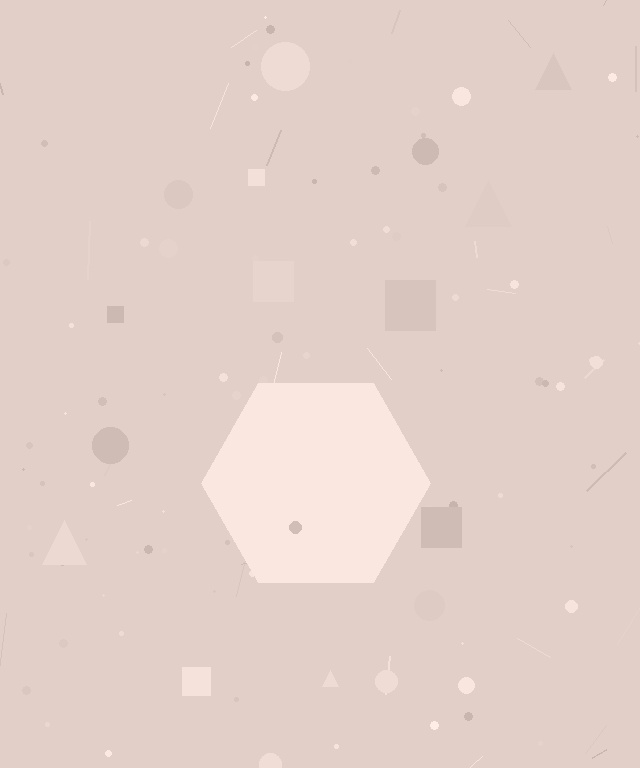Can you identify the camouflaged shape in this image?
The camouflaged shape is a hexagon.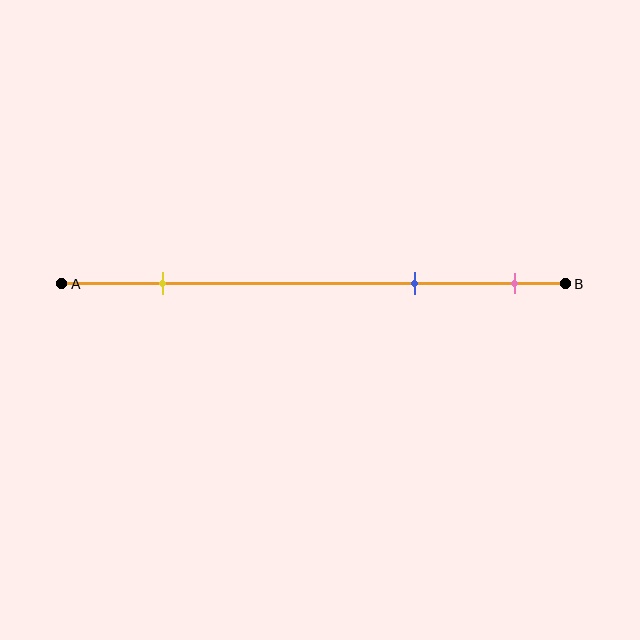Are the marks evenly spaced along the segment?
No, the marks are not evenly spaced.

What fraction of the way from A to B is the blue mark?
The blue mark is approximately 70% (0.7) of the way from A to B.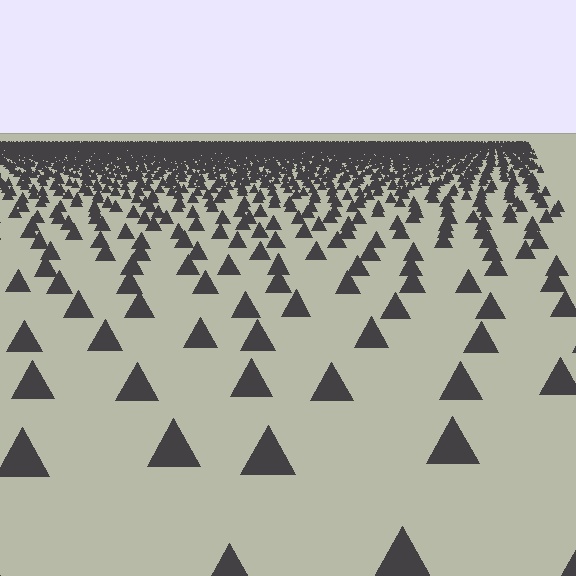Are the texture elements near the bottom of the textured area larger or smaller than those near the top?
Larger. Near the bottom, elements are closer to the viewer and appear at a bigger on-screen size.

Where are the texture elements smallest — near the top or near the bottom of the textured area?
Near the top.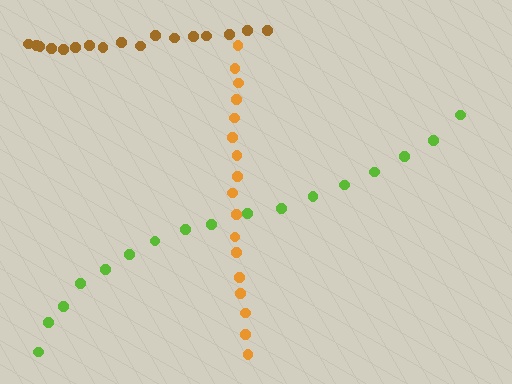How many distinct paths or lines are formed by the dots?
There are 3 distinct paths.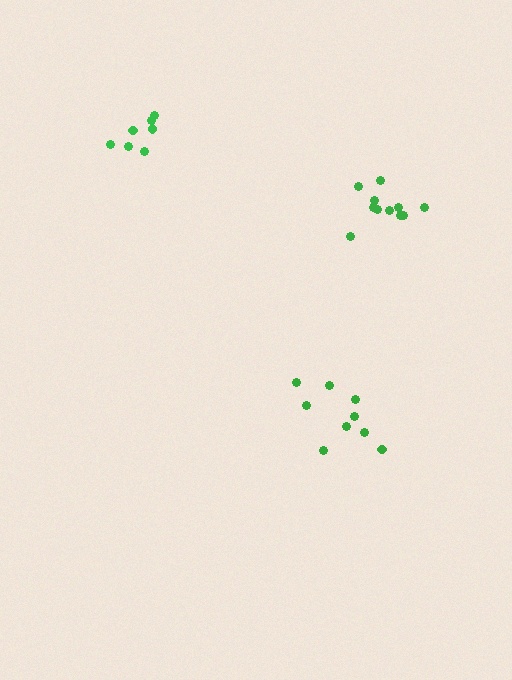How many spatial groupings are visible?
There are 3 spatial groupings.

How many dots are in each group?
Group 1: 11 dots, Group 2: 9 dots, Group 3: 7 dots (27 total).